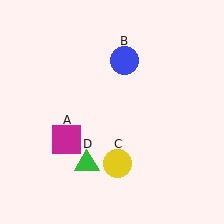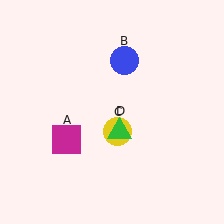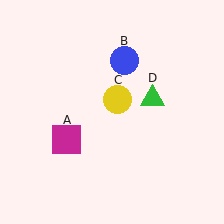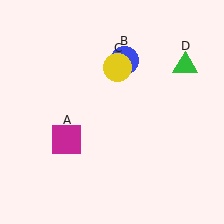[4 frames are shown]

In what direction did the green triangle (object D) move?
The green triangle (object D) moved up and to the right.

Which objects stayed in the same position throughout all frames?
Magenta square (object A) and blue circle (object B) remained stationary.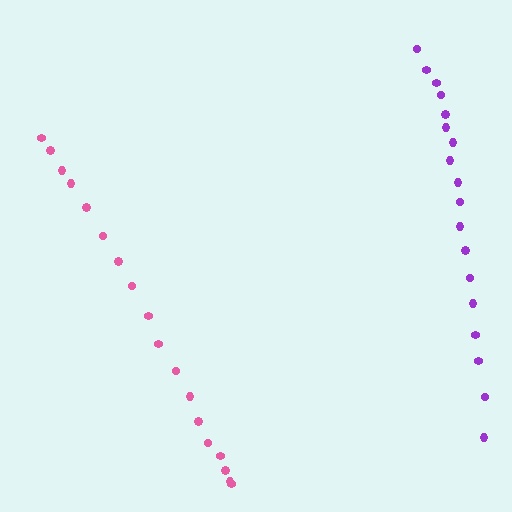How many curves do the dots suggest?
There are 2 distinct paths.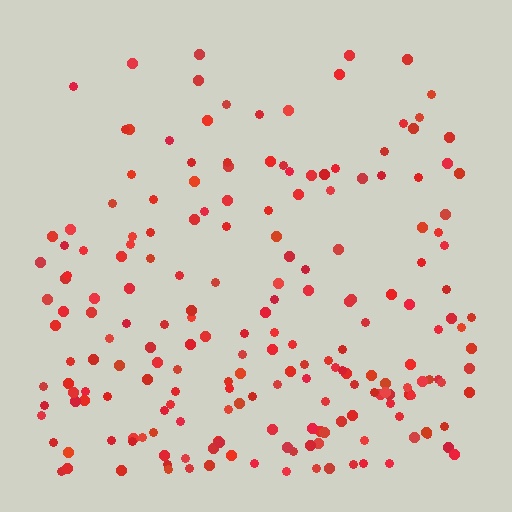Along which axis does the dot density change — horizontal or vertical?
Vertical.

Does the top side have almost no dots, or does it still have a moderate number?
Still a moderate number, just noticeably fewer than the bottom.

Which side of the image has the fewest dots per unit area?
The top.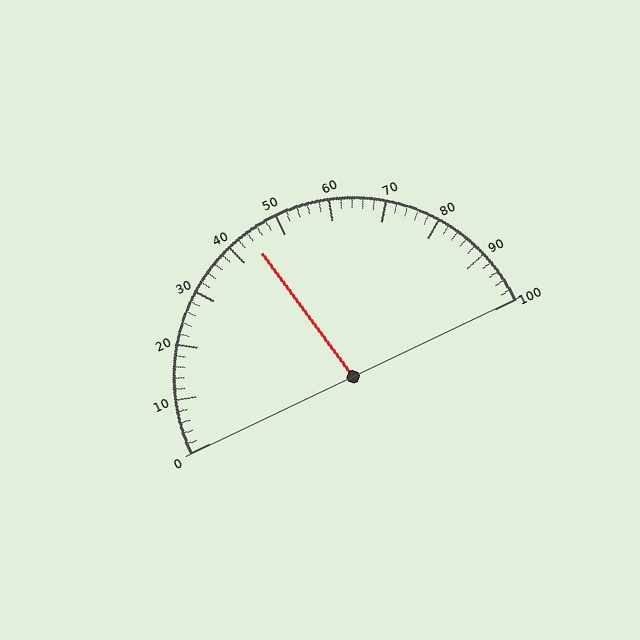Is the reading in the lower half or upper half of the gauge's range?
The reading is in the lower half of the range (0 to 100).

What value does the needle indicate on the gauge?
The needle indicates approximately 44.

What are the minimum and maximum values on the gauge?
The gauge ranges from 0 to 100.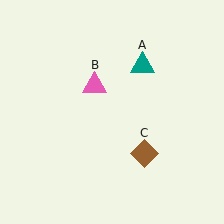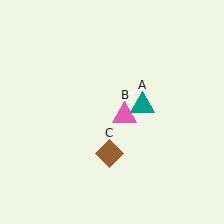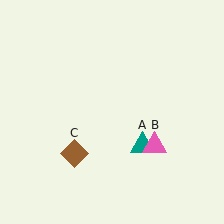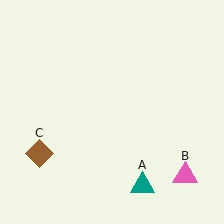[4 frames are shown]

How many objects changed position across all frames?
3 objects changed position: teal triangle (object A), pink triangle (object B), brown diamond (object C).